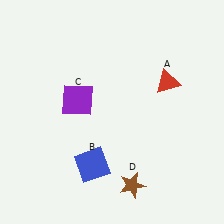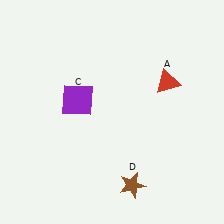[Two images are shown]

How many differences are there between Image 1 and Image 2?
There is 1 difference between the two images.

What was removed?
The blue square (B) was removed in Image 2.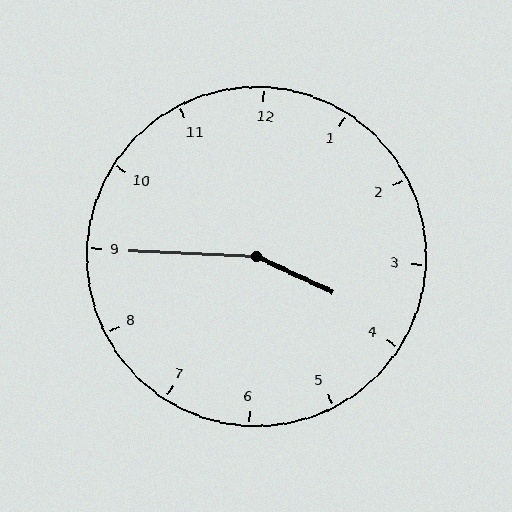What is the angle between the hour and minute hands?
Approximately 158 degrees.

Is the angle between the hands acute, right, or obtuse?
It is obtuse.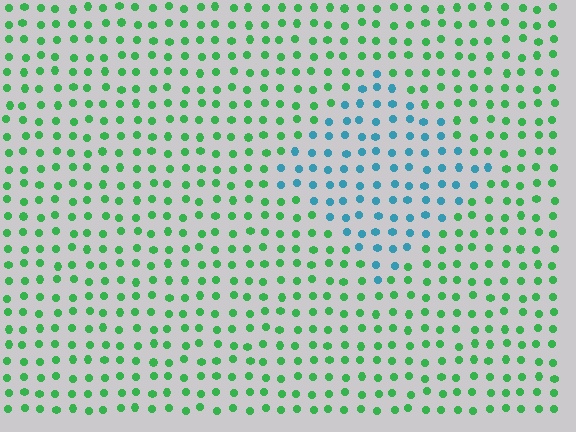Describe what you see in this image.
The image is filled with small green elements in a uniform arrangement. A diamond-shaped region is visible where the elements are tinted to a slightly different hue, forming a subtle color boundary.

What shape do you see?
I see a diamond.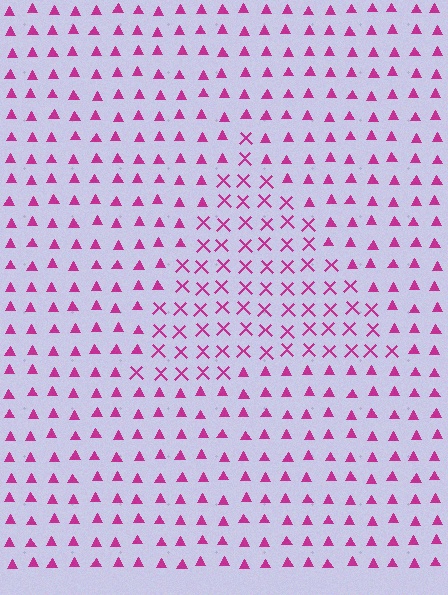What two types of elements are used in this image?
The image uses X marks inside the triangle region and triangles outside it.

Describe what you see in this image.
The image is filled with small magenta elements arranged in a uniform grid. A triangle-shaped region contains X marks, while the surrounding area contains triangles. The boundary is defined purely by the change in element shape.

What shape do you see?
I see a triangle.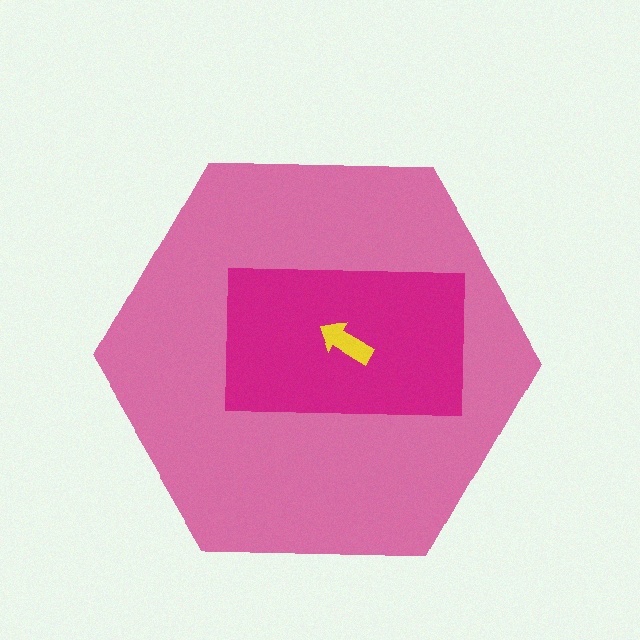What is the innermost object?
The yellow arrow.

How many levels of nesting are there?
3.